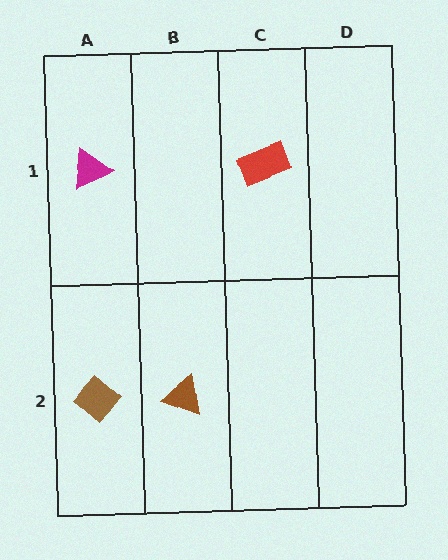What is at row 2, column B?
A brown triangle.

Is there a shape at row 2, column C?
No, that cell is empty.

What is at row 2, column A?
A brown diamond.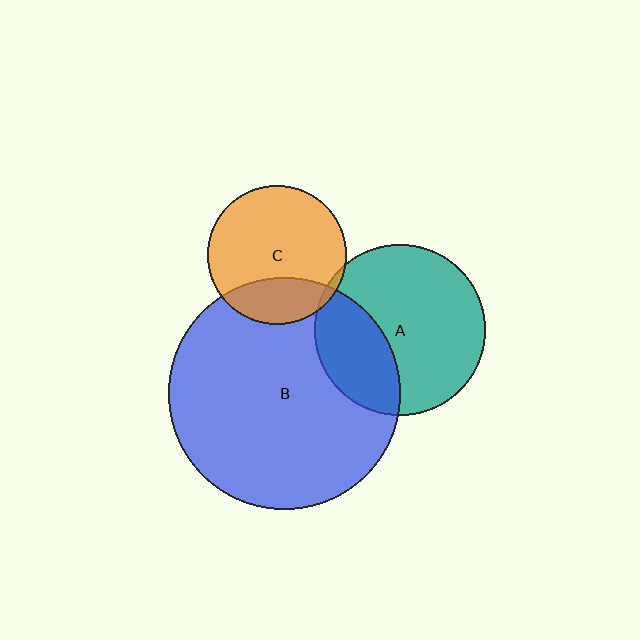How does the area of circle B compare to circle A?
Approximately 1.8 times.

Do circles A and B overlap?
Yes.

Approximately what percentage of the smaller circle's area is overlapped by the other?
Approximately 30%.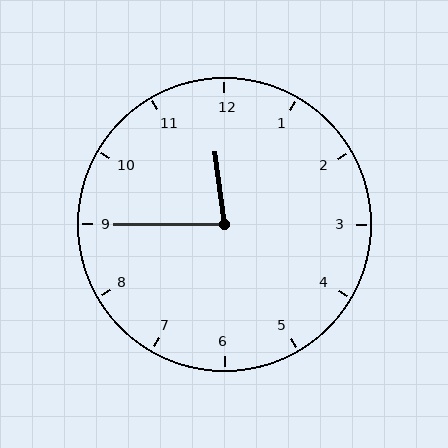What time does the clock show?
11:45.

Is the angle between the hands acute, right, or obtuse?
It is acute.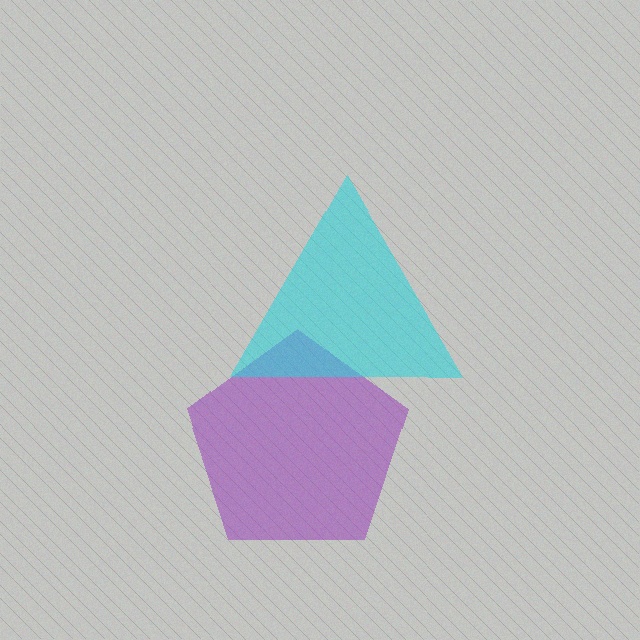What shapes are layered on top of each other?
The layered shapes are: a purple pentagon, a cyan triangle.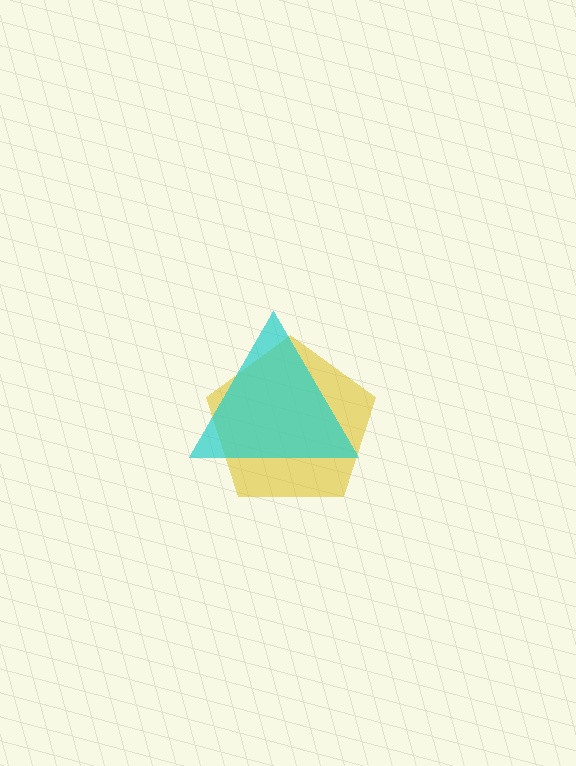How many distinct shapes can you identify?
There are 2 distinct shapes: a yellow pentagon, a cyan triangle.